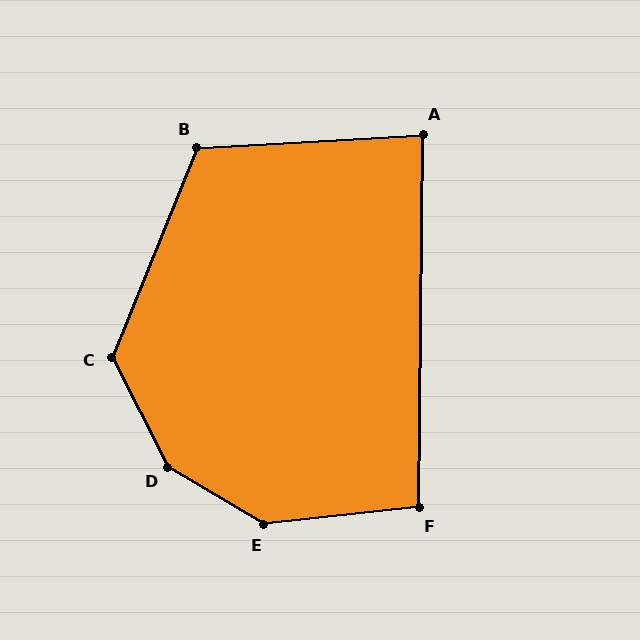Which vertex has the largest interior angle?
D, at approximately 148 degrees.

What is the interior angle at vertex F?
Approximately 97 degrees (obtuse).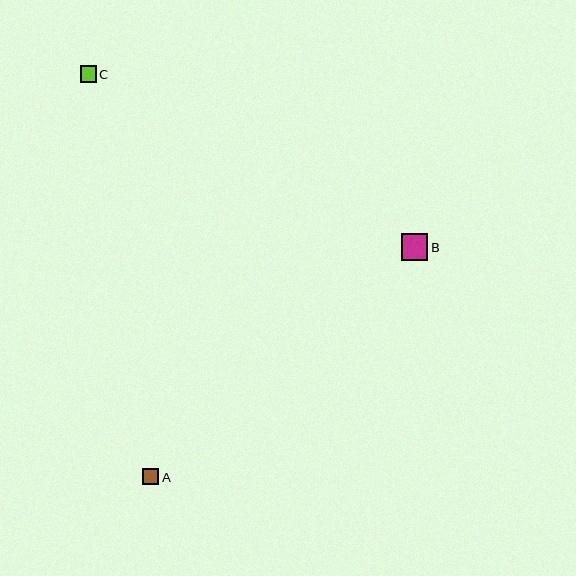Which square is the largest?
Square B is the largest with a size of approximately 27 pixels.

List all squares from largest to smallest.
From largest to smallest: B, C, A.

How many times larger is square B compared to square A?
Square B is approximately 1.7 times the size of square A.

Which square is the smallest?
Square A is the smallest with a size of approximately 16 pixels.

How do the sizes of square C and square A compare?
Square C and square A are approximately the same size.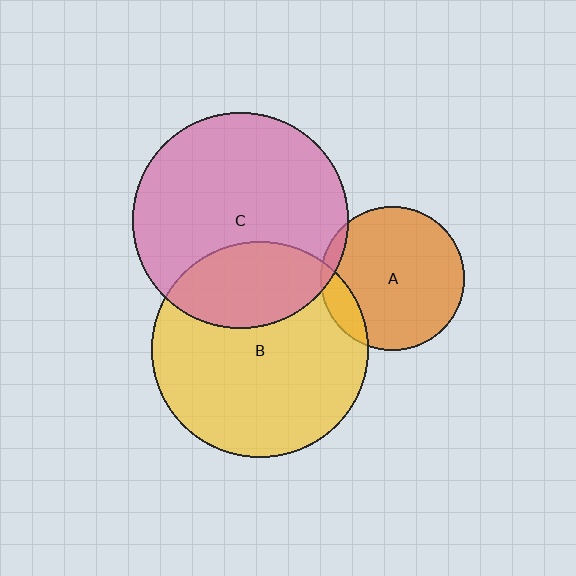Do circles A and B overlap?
Yes.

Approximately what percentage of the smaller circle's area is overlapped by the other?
Approximately 10%.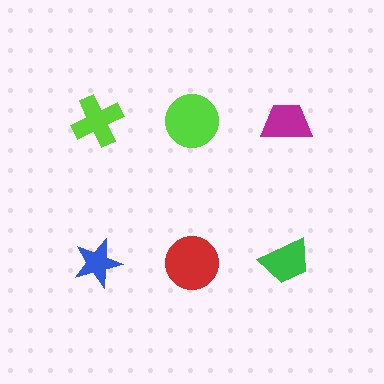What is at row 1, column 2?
A lime circle.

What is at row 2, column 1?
A blue star.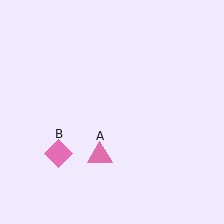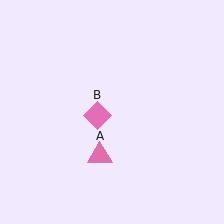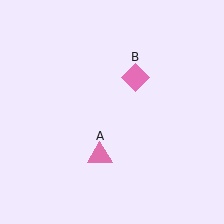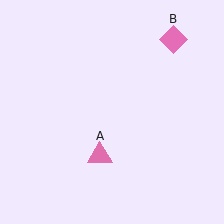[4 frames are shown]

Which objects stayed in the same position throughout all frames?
Pink triangle (object A) remained stationary.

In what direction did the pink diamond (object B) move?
The pink diamond (object B) moved up and to the right.